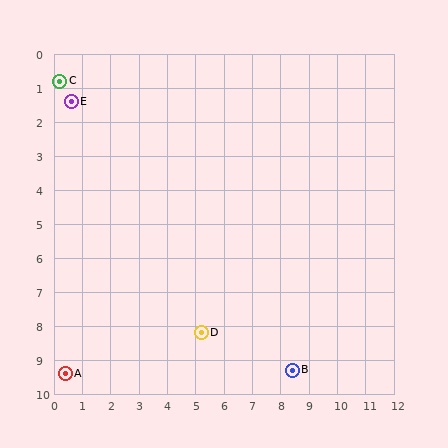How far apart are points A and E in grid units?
Points A and E are about 8.0 grid units apart.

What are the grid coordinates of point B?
Point B is at approximately (8.4, 9.3).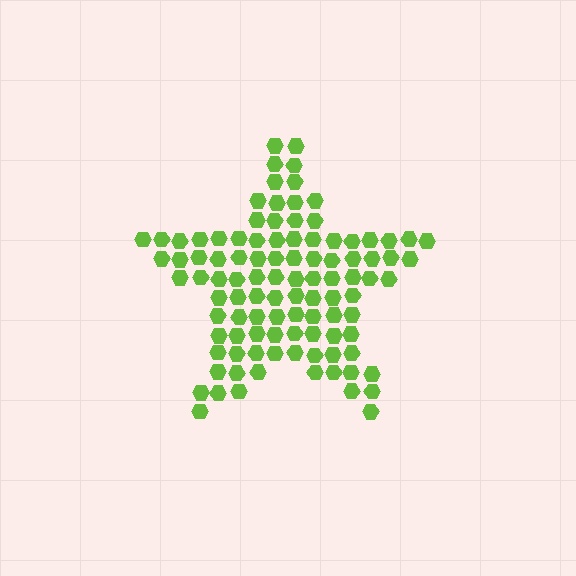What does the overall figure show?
The overall figure shows a star.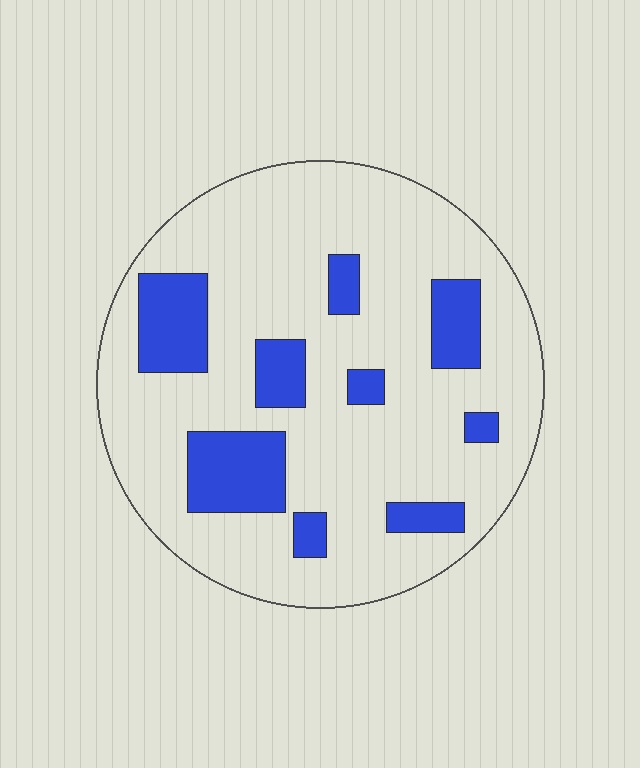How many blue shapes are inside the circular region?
9.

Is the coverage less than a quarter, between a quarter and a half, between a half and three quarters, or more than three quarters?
Less than a quarter.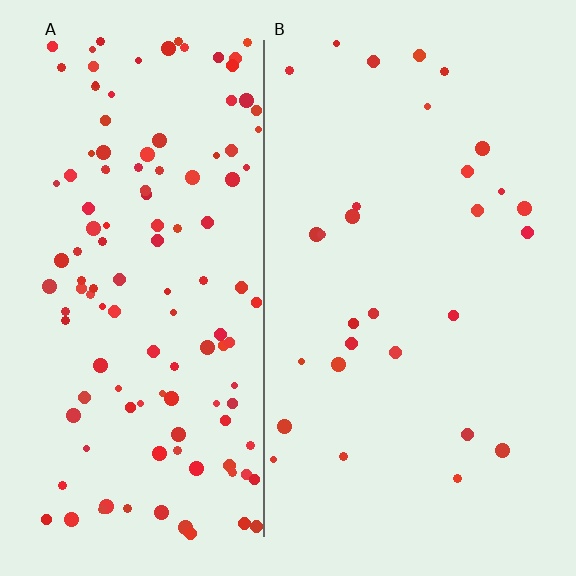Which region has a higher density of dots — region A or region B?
A (the left).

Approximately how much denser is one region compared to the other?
Approximately 4.3× — region A over region B.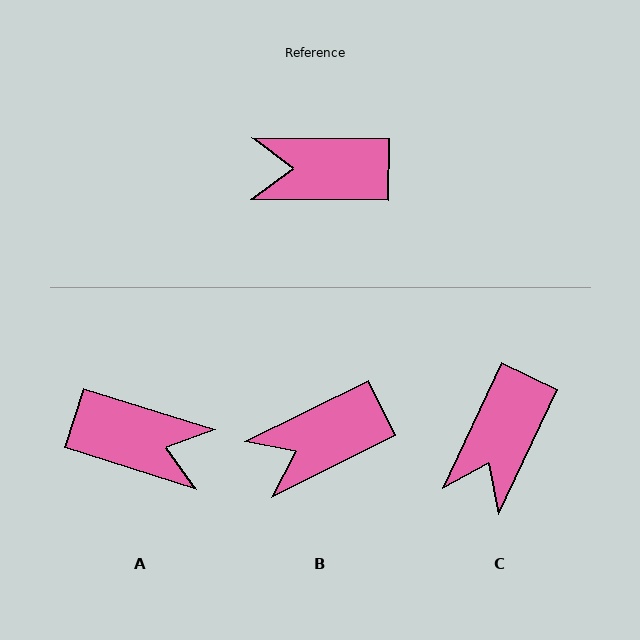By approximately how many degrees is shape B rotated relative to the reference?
Approximately 27 degrees counter-clockwise.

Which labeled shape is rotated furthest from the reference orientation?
A, about 163 degrees away.